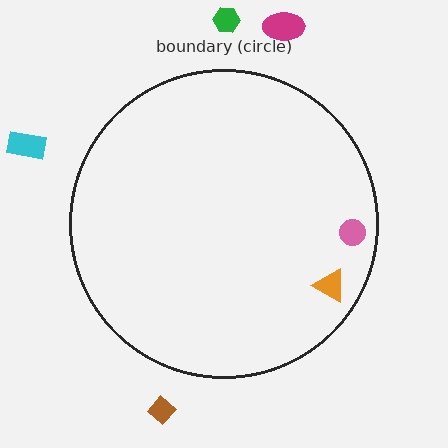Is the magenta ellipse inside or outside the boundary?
Outside.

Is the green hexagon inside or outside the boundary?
Outside.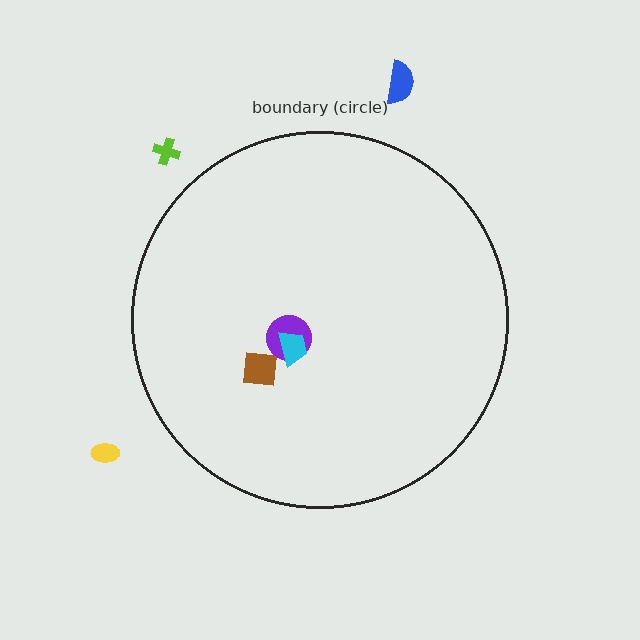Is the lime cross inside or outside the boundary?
Outside.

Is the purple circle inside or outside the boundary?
Inside.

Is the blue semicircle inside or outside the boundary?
Outside.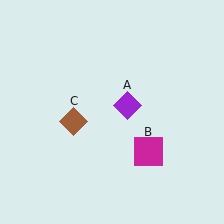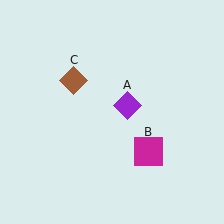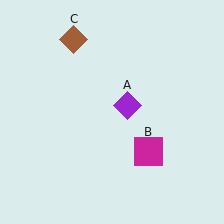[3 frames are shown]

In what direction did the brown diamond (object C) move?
The brown diamond (object C) moved up.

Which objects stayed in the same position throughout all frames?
Purple diamond (object A) and magenta square (object B) remained stationary.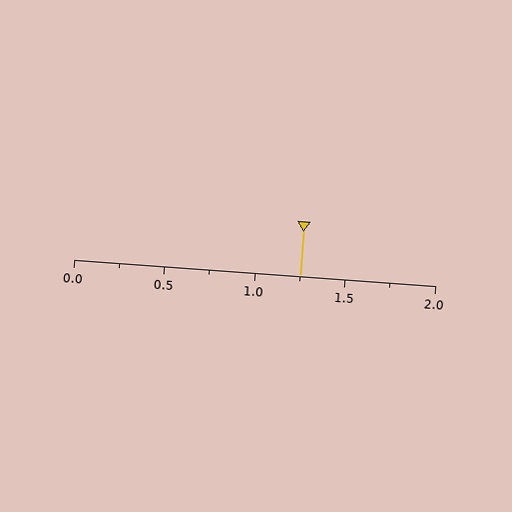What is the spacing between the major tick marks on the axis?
The major ticks are spaced 0.5 apart.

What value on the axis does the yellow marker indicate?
The marker indicates approximately 1.25.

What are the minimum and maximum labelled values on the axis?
The axis runs from 0.0 to 2.0.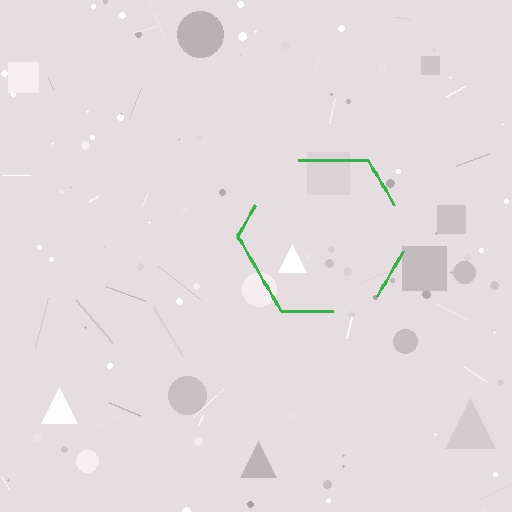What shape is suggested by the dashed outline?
The dashed outline suggests a hexagon.